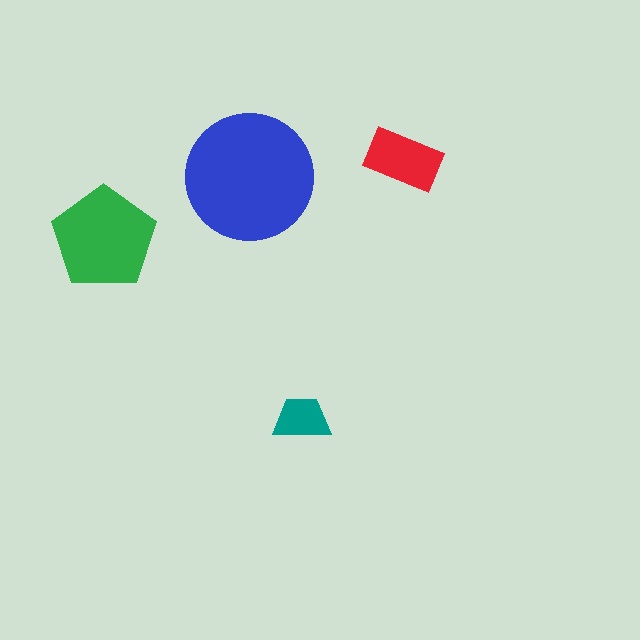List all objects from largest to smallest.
The blue circle, the green pentagon, the red rectangle, the teal trapezoid.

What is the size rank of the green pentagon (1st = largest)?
2nd.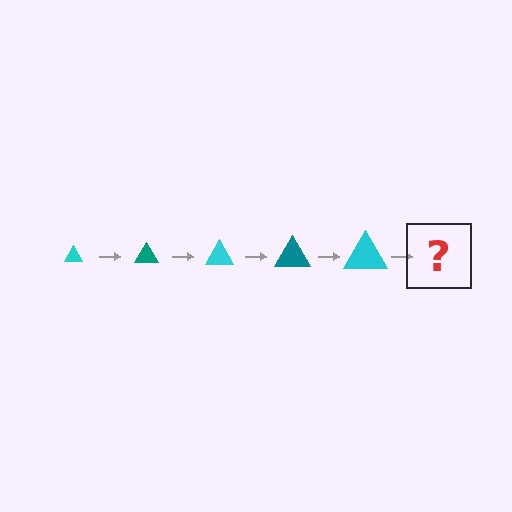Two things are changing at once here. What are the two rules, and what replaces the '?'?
The two rules are that the triangle grows larger each step and the color cycles through cyan and teal. The '?' should be a teal triangle, larger than the previous one.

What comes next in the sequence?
The next element should be a teal triangle, larger than the previous one.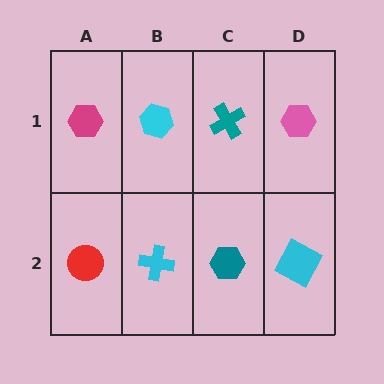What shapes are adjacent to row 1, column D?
A cyan square (row 2, column D), a teal cross (row 1, column C).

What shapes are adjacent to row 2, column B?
A cyan hexagon (row 1, column B), a red circle (row 2, column A), a teal hexagon (row 2, column C).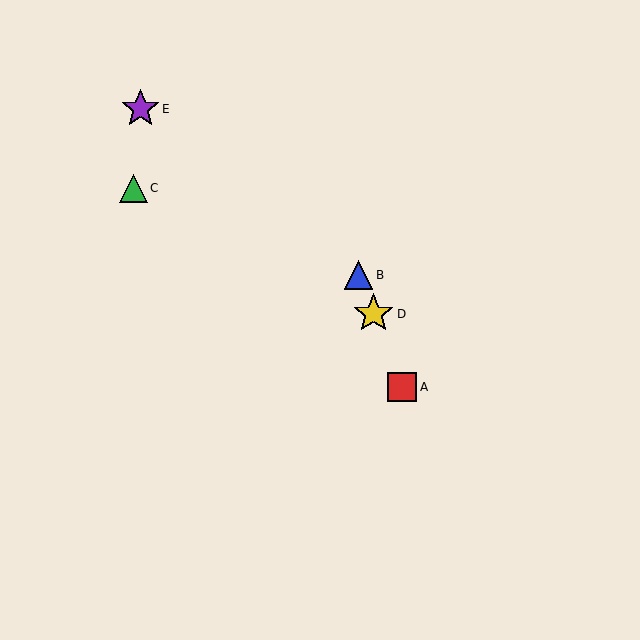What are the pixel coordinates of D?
Object D is at (373, 314).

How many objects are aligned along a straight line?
3 objects (A, B, D) are aligned along a straight line.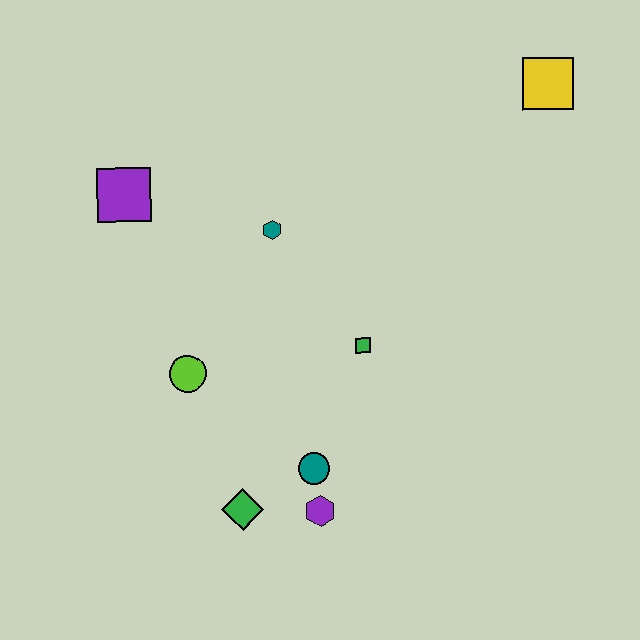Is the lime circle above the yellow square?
No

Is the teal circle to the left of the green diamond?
No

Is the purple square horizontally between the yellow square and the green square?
No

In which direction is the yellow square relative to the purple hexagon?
The yellow square is above the purple hexagon.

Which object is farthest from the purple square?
The yellow square is farthest from the purple square.